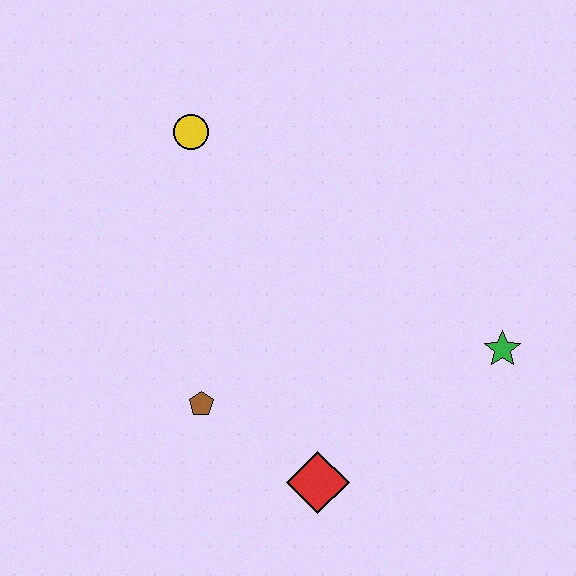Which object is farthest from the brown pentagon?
The green star is farthest from the brown pentagon.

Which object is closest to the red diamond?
The brown pentagon is closest to the red diamond.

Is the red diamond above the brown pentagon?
No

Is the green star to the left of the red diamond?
No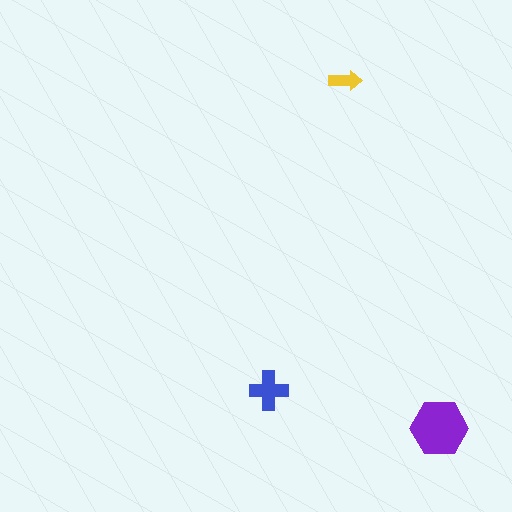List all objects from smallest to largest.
The yellow arrow, the blue cross, the purple hexagon.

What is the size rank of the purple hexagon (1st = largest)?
1st.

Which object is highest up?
The yellow arrow is topmost.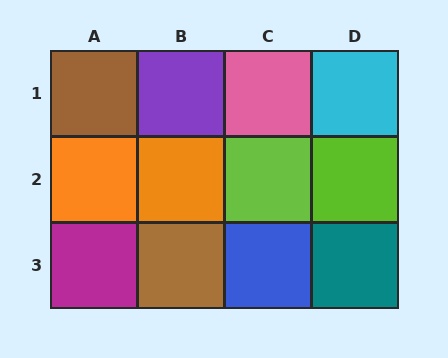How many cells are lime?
2 cells are lime.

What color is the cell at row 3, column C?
Blue.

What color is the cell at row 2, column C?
Lime.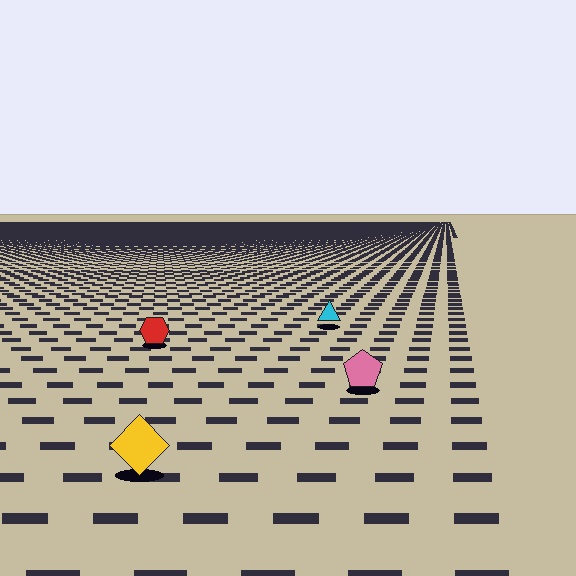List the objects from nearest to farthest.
From nearest to farthest: the yellow diamond, the pink pentagon, the red hexagon, the cyan triangle.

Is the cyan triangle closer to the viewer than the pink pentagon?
No. The pink pentagon is closer — you can tell from the texture gradient: the ground texture is coarser near it.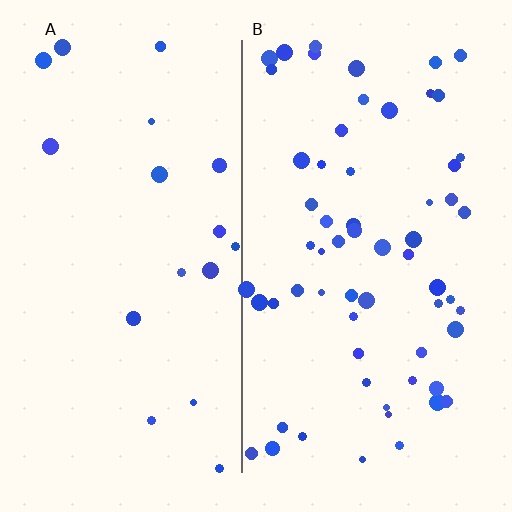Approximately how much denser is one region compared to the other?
Approximately 3.4× — region B over region A.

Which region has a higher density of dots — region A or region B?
B (the right).